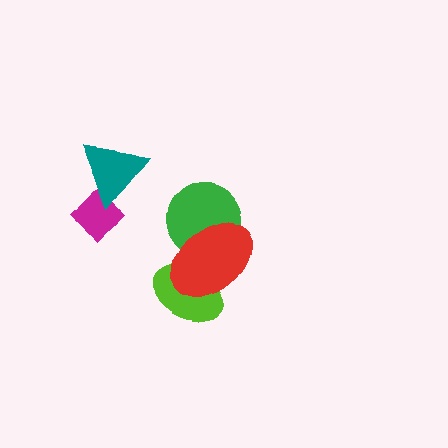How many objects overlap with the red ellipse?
2 objects overlap with the red ellipse.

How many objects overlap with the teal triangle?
1 object overlaps with the teal triangle.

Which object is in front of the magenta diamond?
The teal triangle is in front of the magenta diamond.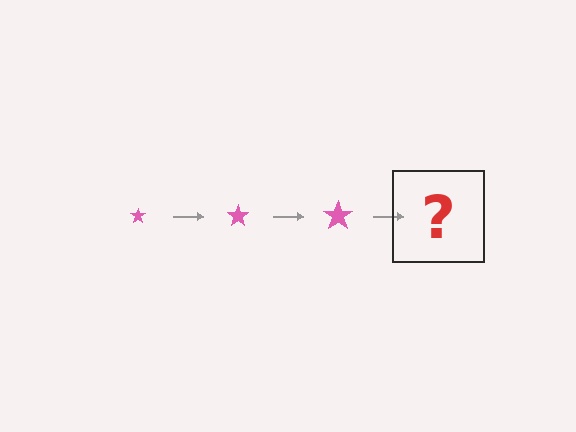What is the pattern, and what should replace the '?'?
The pattern is that the star gets progressively larger each step. The '?' should be a pink star, larger than the previous one.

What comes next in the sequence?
The next element should be a pink star, larger than the previous one.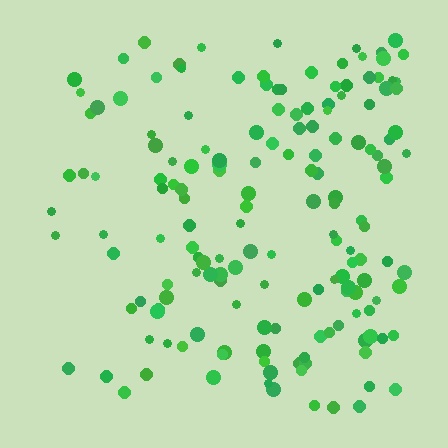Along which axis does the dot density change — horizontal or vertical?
Horizontal.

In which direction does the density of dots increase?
From left to right, with the right side densest.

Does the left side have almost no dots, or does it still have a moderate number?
Still a moderate number, just noticeably fewer than the right.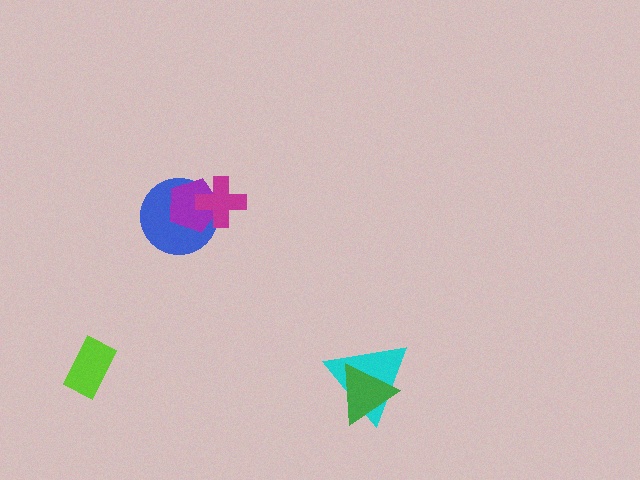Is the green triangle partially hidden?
No, no other shape covers it.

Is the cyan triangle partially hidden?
Yes, it is partially covered by another shape.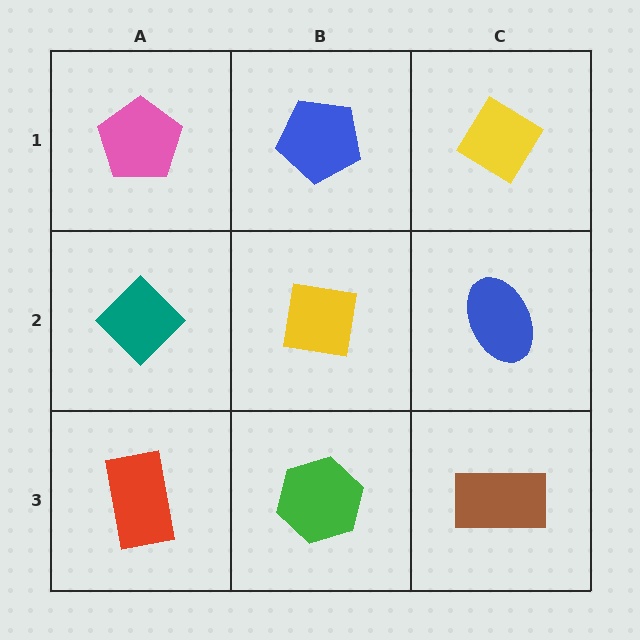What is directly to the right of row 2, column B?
A blue ellipse.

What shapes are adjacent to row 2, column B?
A blue pentagon (row 1, column B), a green hexagon (row 3, column B), a teal diamond (row 2, column A), a blue ellipse (row 2, column C).